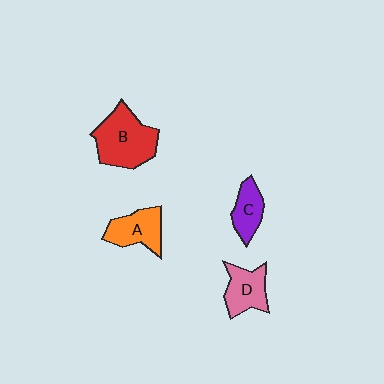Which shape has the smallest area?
Shape C (purple).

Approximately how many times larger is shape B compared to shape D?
Approximately 1.6 times.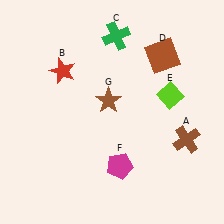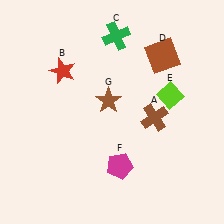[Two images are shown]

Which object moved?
The brown cross (A) moved left.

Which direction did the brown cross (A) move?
The brown cross (A) moved left.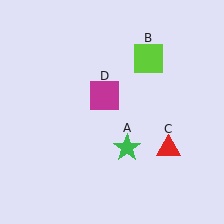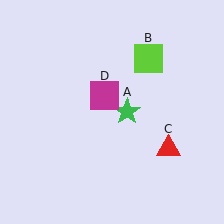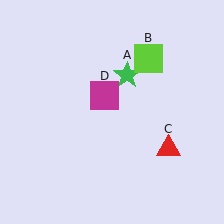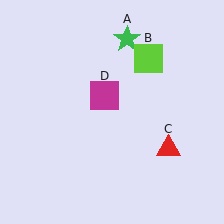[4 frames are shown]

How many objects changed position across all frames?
1 object changed position: green star (object A).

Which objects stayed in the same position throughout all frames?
Lime square (object B) and red triangle (object C) and magenta square (object D) remained stationary.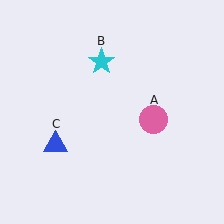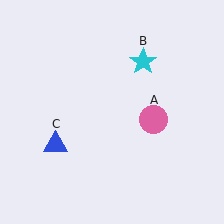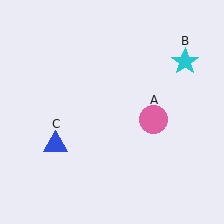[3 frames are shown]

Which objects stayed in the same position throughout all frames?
Pink circle (object A) and blue triangle (object C) remained stationary.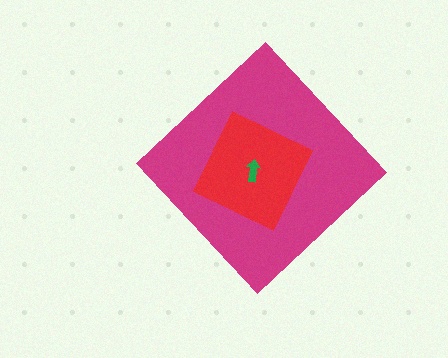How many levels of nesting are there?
3.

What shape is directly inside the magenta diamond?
The red square.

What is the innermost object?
The green arrow.